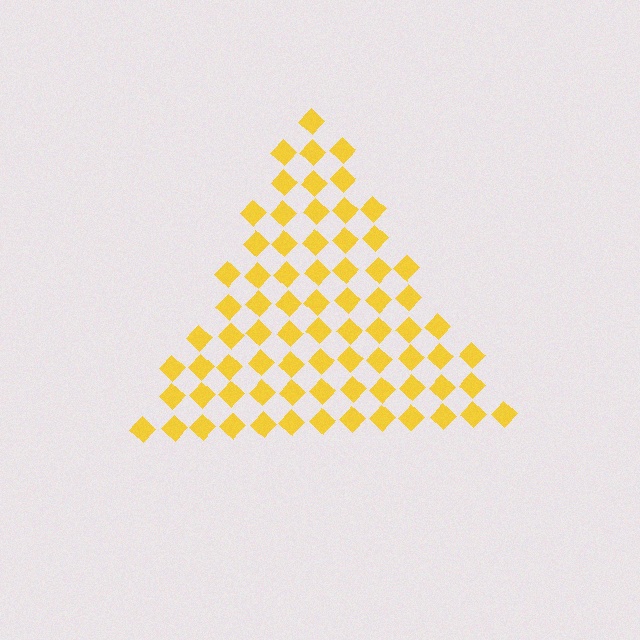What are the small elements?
The small elements are diamonds.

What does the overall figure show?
The overall figure shows a triangle.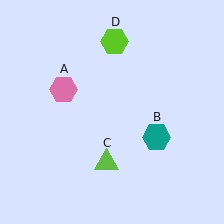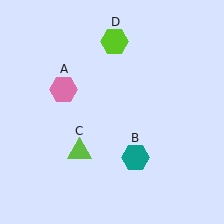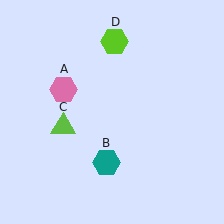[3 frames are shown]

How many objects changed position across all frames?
2 objects changed position: teal hexagon (object B), lime triangle (object C).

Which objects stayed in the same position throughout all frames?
Pink hexagon (object A) and lime hexagon (object D) remained stationary.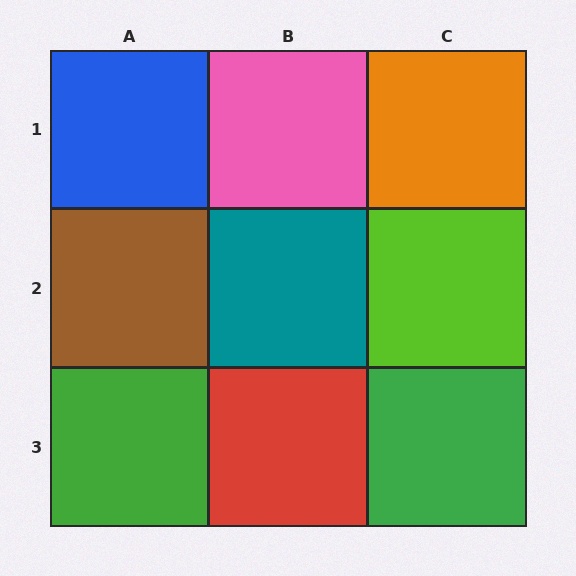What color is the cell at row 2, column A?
Brown.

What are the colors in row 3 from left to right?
Green, red, green.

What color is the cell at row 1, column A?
Blue.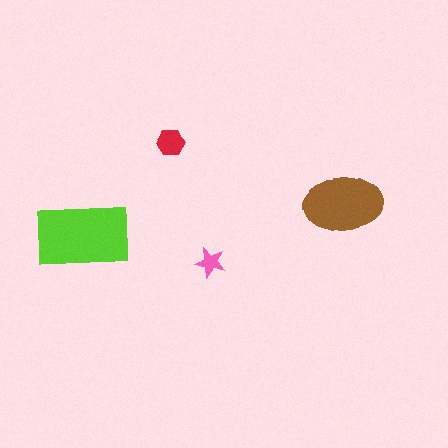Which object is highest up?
The red hexagon is topmost.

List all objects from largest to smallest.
The lime rectangle, the brown ellipse, the red hexagon, the pink star.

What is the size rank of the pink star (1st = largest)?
4th.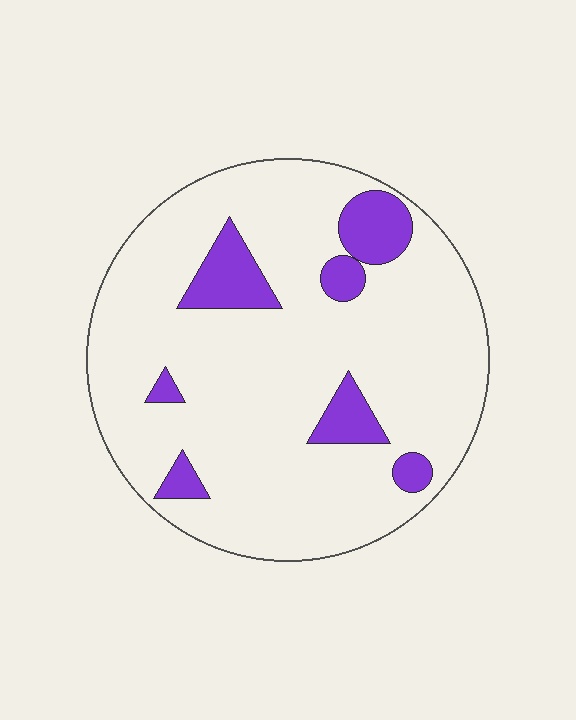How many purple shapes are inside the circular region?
7.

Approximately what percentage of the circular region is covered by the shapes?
Approximately 15%.